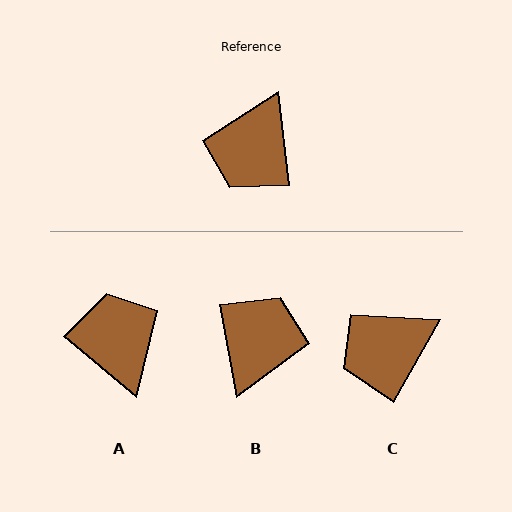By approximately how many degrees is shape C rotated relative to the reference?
Approximately 36 degrees clockwise.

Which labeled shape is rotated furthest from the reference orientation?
B, about 177 degrees away.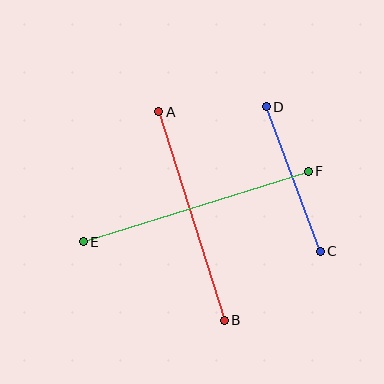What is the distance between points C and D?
The distance is approximately 154 pixels.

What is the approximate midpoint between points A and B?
The midpoint is at approximately (192, 216) pixels.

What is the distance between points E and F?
The distance is approximately 236 pixels.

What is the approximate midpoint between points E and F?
The midpoint is at approximately (196, 206) pixels.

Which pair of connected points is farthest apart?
Points E and F are farthest apart.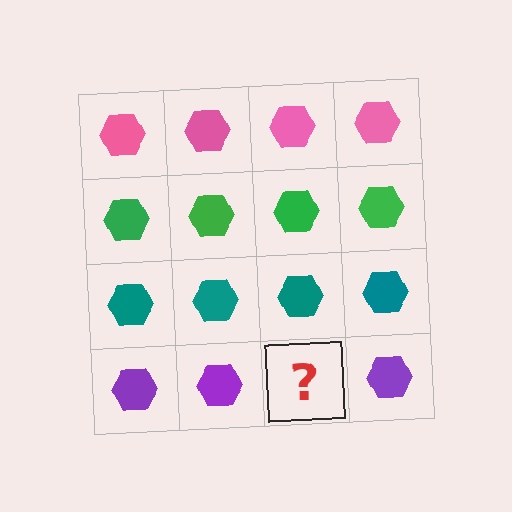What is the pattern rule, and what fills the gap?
The rule is that each row has a consistent color. The gap should be filled with a purple hexagon.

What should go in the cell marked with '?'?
The missing cell should contain a purple hexagon.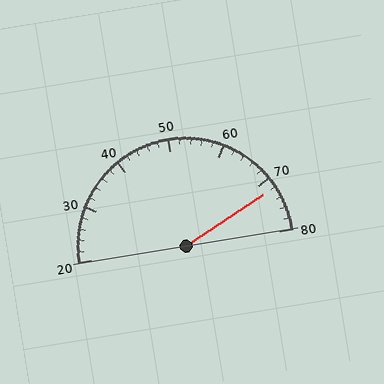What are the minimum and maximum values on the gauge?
The gauge ranges from 20 to 80.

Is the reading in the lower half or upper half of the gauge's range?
The reading is in the upper half of the range (20 to 80).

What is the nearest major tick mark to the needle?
The nearest major tick mark is 70.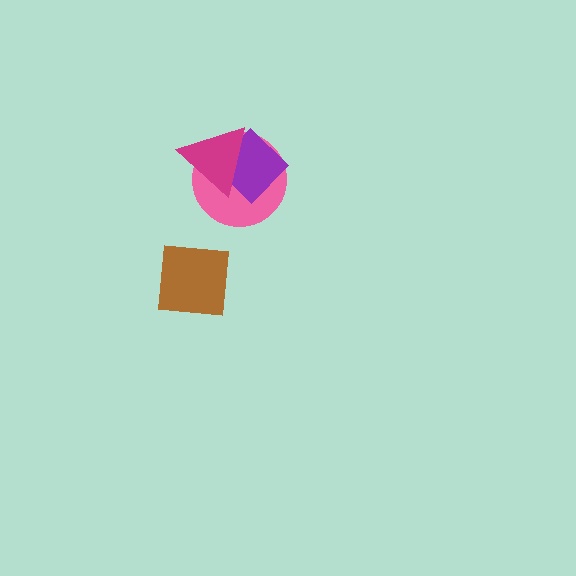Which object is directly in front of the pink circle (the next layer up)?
The purple diamond is directly in front of the pink circle.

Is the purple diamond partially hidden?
Yes, it is partially covered by another shape.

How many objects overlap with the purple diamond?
2 objects overlap with the purple diamond.